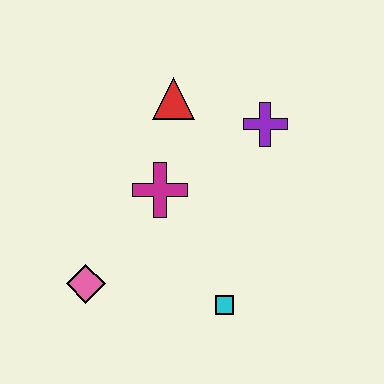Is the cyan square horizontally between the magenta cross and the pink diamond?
No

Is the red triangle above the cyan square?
Yes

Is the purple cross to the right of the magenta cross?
Yes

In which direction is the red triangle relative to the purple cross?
The red triangle is to the left of the purple cross.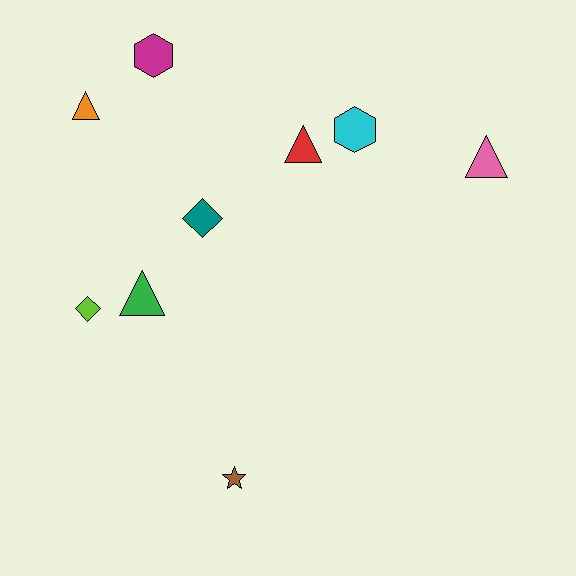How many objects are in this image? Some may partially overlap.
There are 9 objects.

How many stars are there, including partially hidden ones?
There is 1 star.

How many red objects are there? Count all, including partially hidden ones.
There is 1 red object.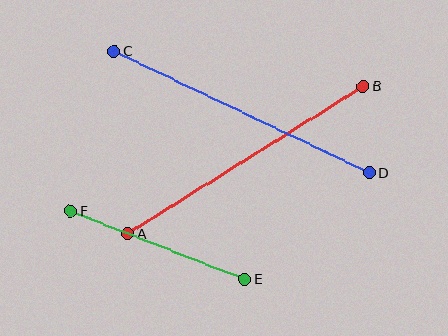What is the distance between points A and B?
The distance is approximately 278 pixels.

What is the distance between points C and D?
The distance is approximately 283 pixels.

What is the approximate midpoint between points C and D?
The midpoint is at approximately (242, 112) pixels.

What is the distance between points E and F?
The distance is approximately 187 pixels.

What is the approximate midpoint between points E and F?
The midpoint is at approximately (158, 245) pixels.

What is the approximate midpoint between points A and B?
The midpoint is at approximately (246, 160) pixels.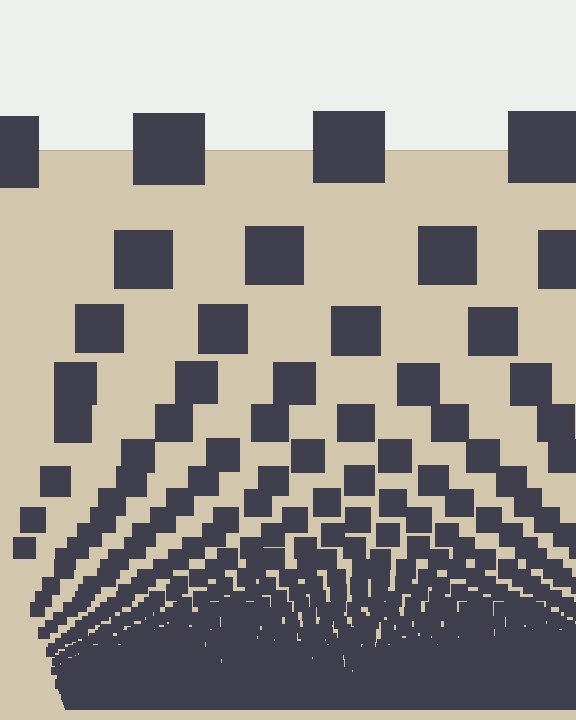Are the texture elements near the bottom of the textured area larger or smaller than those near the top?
Smaller. The gradient is inverted — elements near the bottom are smaller and denser.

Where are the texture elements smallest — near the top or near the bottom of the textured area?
Near the bottom.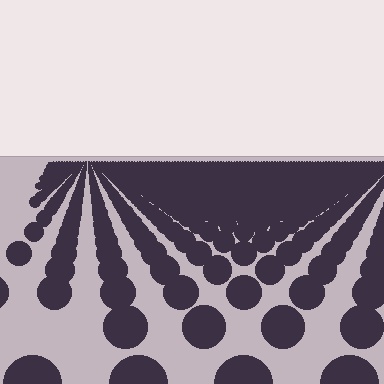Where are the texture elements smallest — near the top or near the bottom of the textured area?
Near the top.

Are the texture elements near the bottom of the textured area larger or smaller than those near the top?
Larger. Near the bottom, elements are closer to the viewer and appear at a bigger on-screen size.